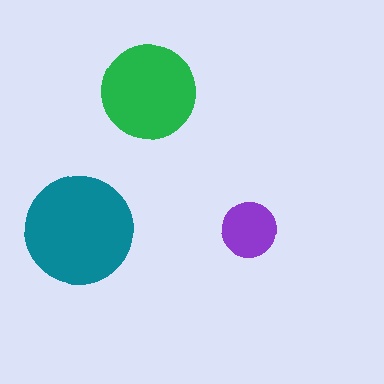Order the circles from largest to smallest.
the teal one, the green one, the purple one.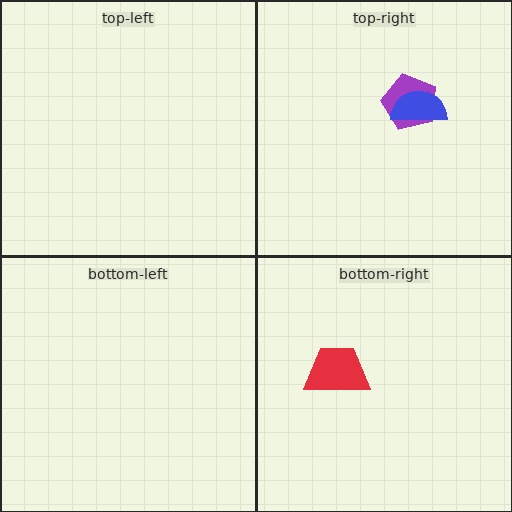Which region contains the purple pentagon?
The top-right region.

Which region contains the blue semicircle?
The top-right region.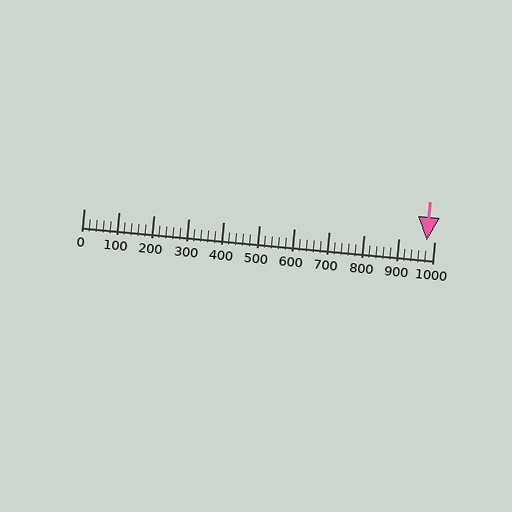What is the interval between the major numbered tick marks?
The major tick marks are spaced 100 units apart.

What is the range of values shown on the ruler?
The ruler shows values from 0 to 1000.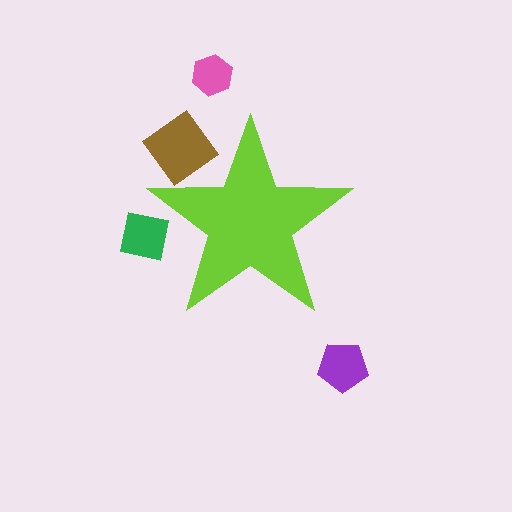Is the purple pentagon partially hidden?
No, the purple pentagon is fully visible.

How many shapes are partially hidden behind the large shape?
2 shapes are partially hidden.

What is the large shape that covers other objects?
A lime star.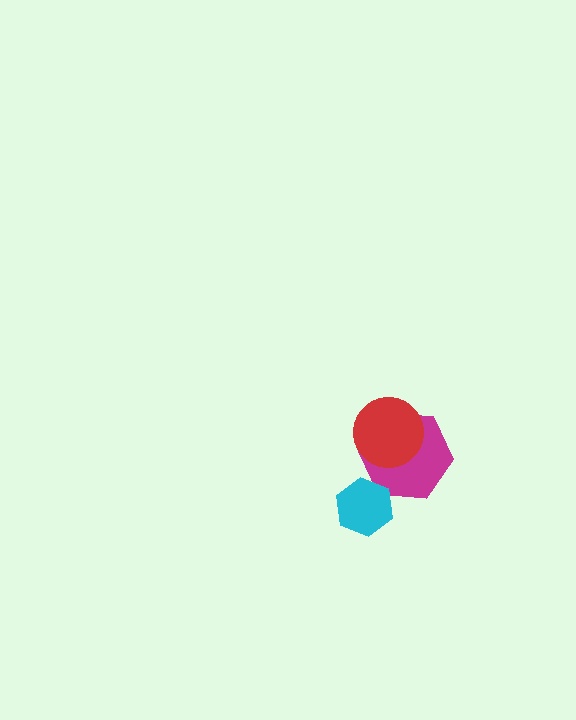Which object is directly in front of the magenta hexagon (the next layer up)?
The cyan hexagon is directly in front of the magenta hexagon.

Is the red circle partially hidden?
No, no other shape covers it.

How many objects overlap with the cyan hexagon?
1 object overlaps with the cyan hexagon.